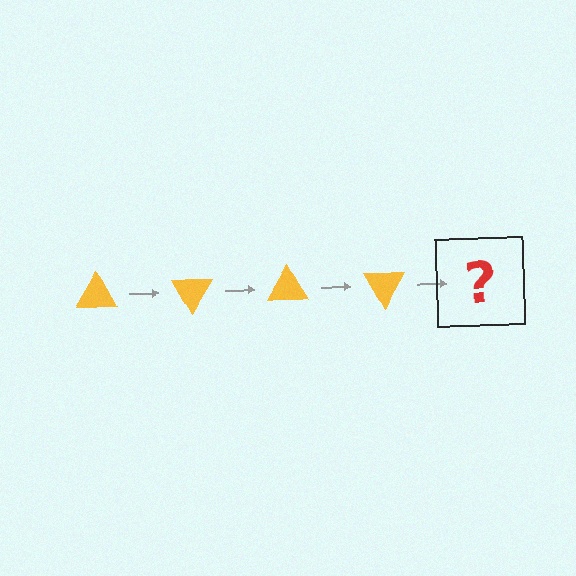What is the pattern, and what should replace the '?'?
The pattern is that the triangle rotates 60 degrees each step. The '?' should be a yellow triangle rotated 240 degrees.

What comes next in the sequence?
The next element should be a yellow triangle rotated 240 degrees.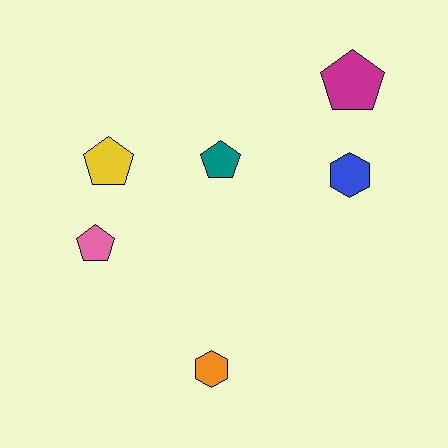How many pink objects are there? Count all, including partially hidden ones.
There is 1 pink object.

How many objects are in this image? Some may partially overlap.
There are 6 objects.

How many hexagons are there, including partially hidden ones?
There are 2 hexagons.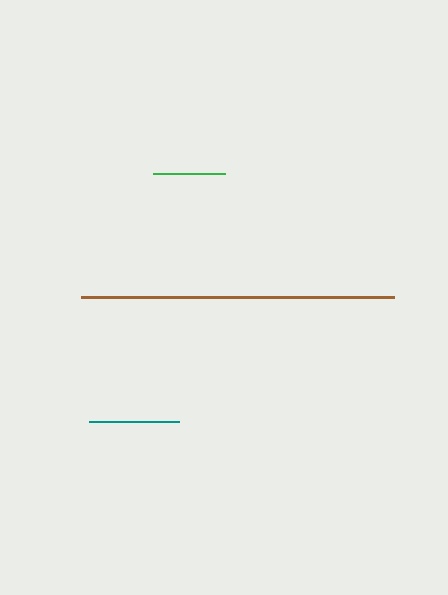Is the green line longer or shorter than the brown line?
The brown line is longer than the green line.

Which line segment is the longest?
The brown line is the longest at approximately 314 pixels.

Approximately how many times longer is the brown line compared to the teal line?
The brown line is approximately 3.5 times the length of the teal line.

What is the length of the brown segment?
The brown segment is approximately 314 pixels long.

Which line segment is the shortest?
The green line is the shortest at approximately 72 pixels.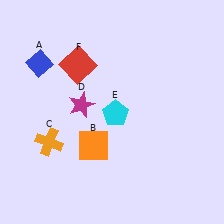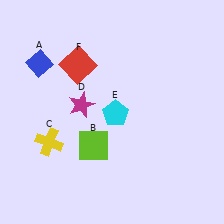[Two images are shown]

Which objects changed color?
B changed from orange to lime. C changed from orange to yellow.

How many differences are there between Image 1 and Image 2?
There are 2 differences between the two images.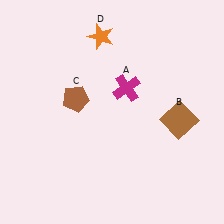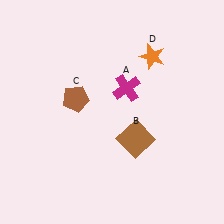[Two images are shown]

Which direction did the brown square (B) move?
The brown square (B) moved left.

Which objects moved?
The objects that moved are: the brown square (B), the orange star (D).